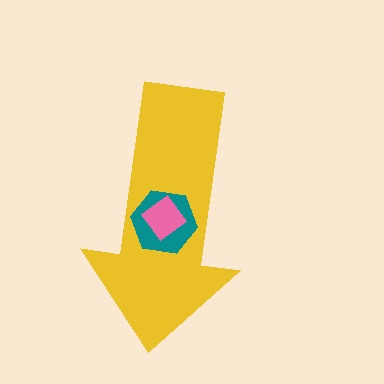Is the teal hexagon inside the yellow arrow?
Yes.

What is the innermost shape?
The pink diamond.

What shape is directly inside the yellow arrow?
The teal hexagon.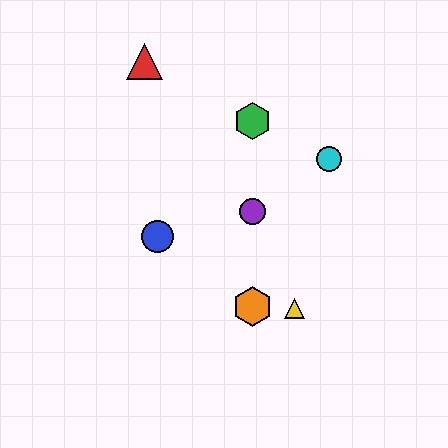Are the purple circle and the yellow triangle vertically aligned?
No, the purple circle is at x≈252 and the yellow triangle is at x≈295.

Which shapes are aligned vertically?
The green hexagon, the purple circle, the orange hexagon are aligned vertically.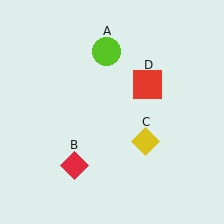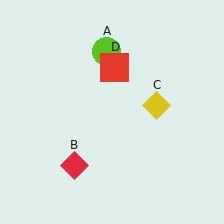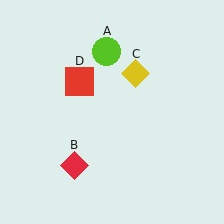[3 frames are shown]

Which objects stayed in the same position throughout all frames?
Lime circle (object A) and red diamond (object B) remained stationary.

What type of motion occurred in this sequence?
The yellow diamond (object C), red square (object D) rotated counterclockwise around the center of the scene.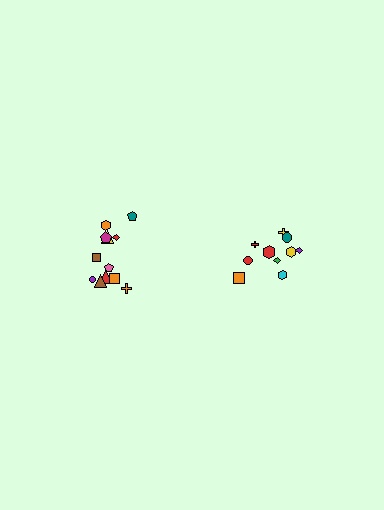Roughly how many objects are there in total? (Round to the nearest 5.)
Roughly 20 objects in total.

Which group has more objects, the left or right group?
The left group.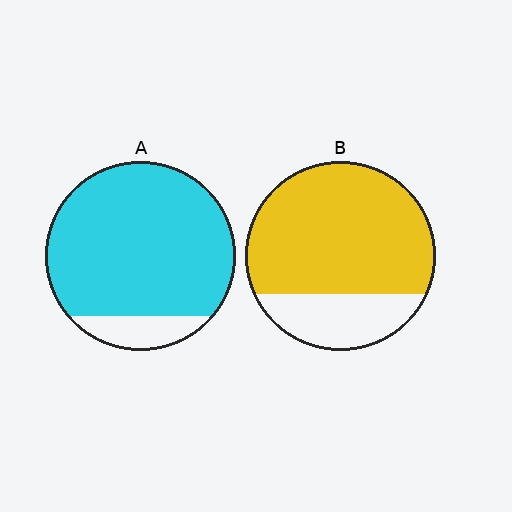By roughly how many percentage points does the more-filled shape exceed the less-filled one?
By roughly 15 percentage points (A over B).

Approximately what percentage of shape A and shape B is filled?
A is approximately 85% and B is approximately 75%.